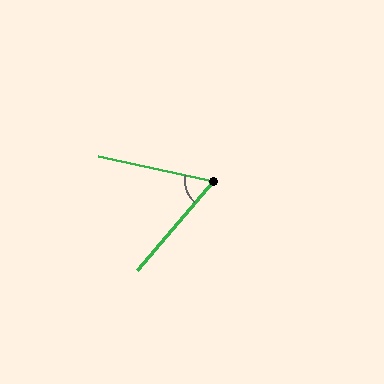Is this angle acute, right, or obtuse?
It is acute.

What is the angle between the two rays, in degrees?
Approximately 62 degrees.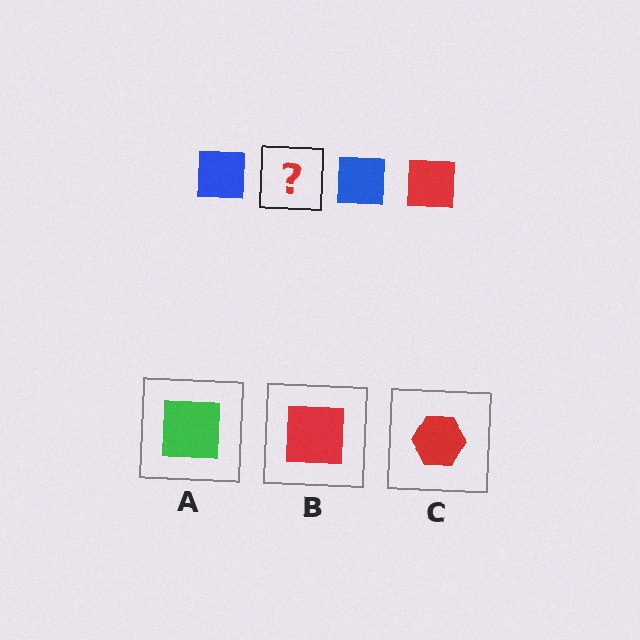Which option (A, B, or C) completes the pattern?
B.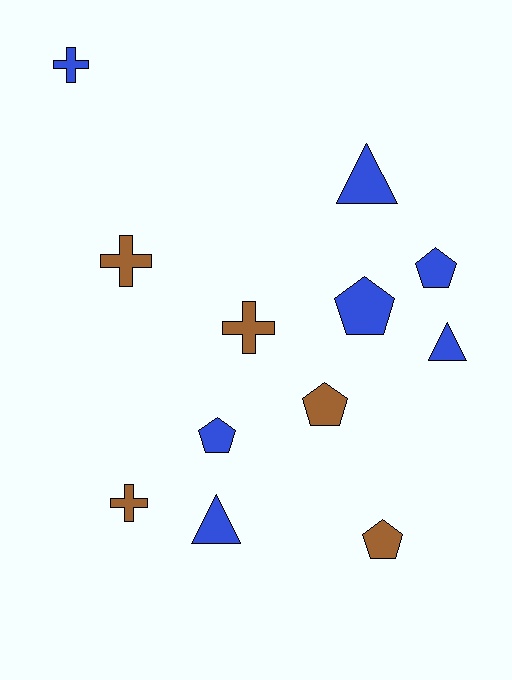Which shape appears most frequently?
Pentagon, with 5 objects.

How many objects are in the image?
There are 12 objects.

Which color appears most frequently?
Blue, with 7 objects.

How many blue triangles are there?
There are 3 blue triangles.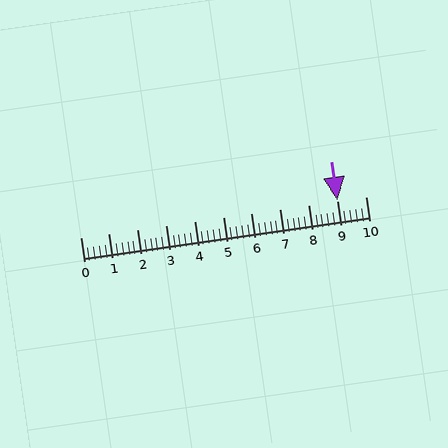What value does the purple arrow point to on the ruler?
The purple arrow points to approximately 9.0.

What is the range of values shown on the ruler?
The ruler shows values from 0 to 10.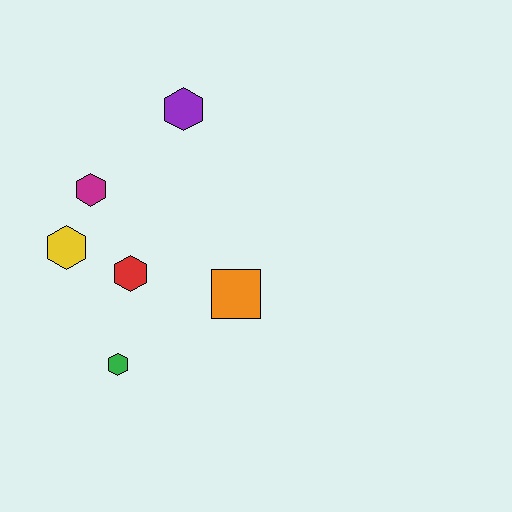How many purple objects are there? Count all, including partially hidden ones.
There is 1 purple object.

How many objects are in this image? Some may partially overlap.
There are 6 objects.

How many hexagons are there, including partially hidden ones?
There are 5 hexagons.